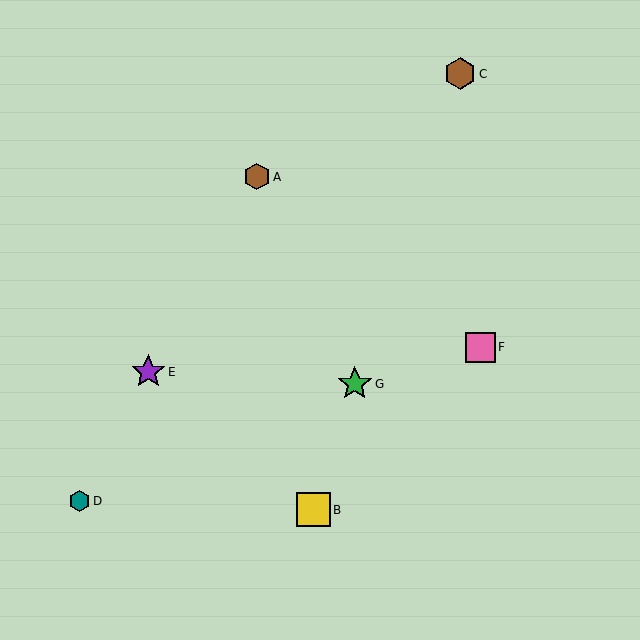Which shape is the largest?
The green star (labeled G) is the largest.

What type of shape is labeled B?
Shape B is a yellow square.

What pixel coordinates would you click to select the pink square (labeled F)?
Click at (480, 347) to select the pink square F.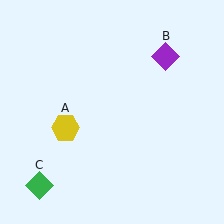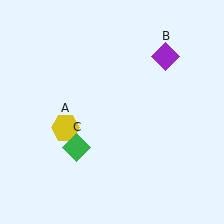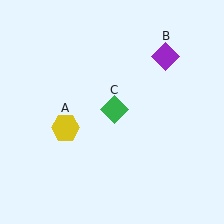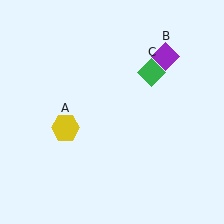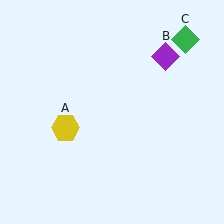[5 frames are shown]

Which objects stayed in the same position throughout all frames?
Yellow hexagon (object A) and purple diamond (object B) remained stationary.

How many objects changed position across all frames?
1 object changed position: green diamond (object C).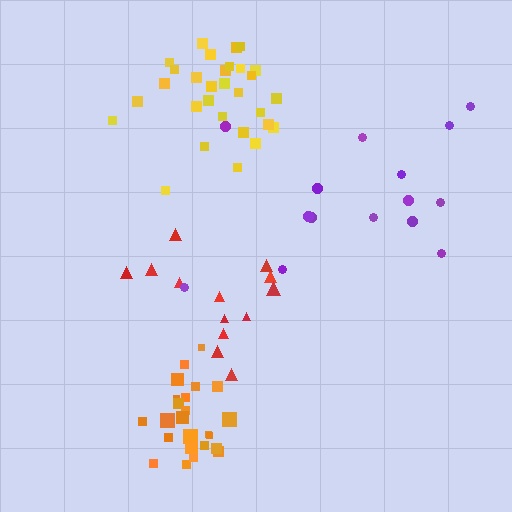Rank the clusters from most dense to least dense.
orange, yellow, red, purple.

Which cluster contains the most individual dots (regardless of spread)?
Yellow (30).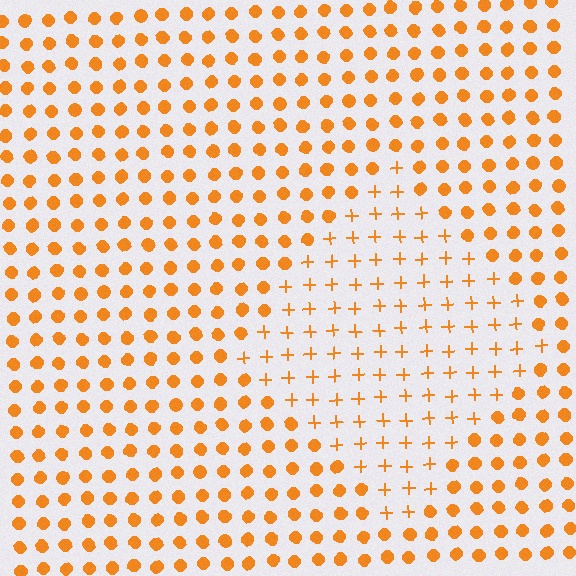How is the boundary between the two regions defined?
The boundary is defined by a change in element shape: plus signs inside vs. circles outside. All elements share the same color and spacing.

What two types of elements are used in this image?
The image uses plus signs inside the diamond region and circles outside it.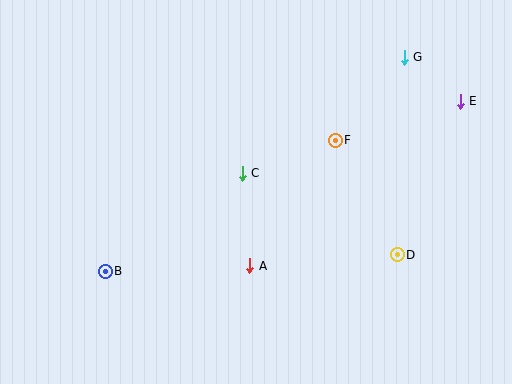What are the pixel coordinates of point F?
Point F is at (335, 140).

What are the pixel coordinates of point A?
Point A is at (250, 266).